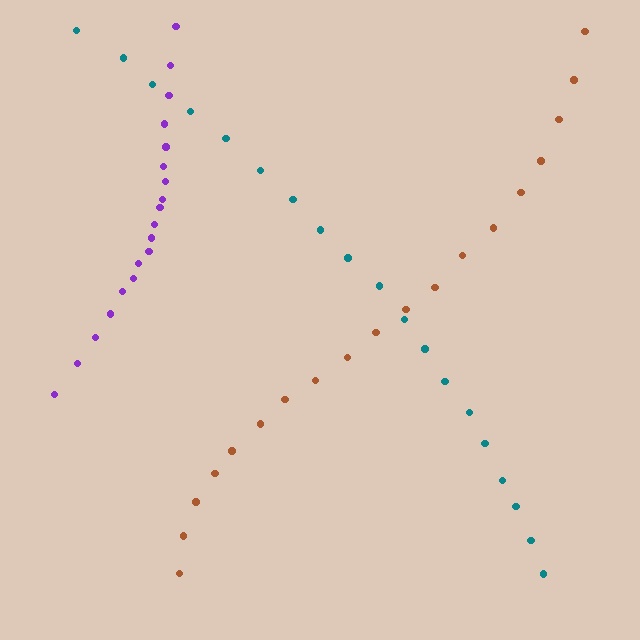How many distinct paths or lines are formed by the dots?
There are 3 distinct paths.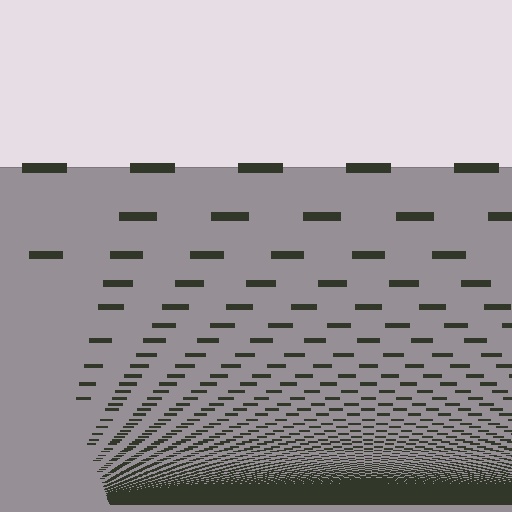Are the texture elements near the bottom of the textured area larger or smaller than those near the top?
Smaller. The gradient is inverted — elements near the bottom are smaller and denser.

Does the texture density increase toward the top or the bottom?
Density increases toward the bottom.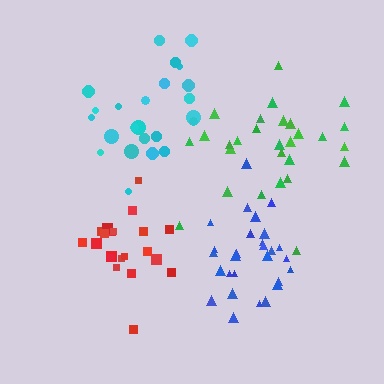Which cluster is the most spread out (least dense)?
Cyan.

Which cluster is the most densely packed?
Red.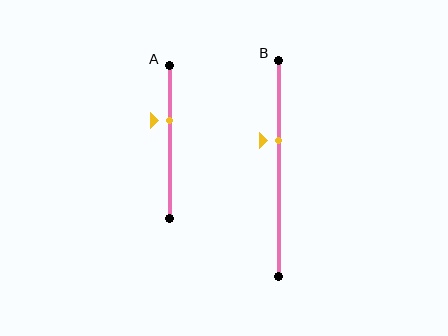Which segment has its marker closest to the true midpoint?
Segment B has its marker closest to the true midpoint.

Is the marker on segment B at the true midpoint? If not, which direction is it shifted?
No, the marker on segment B is shifted upward by about 13% of the segment length.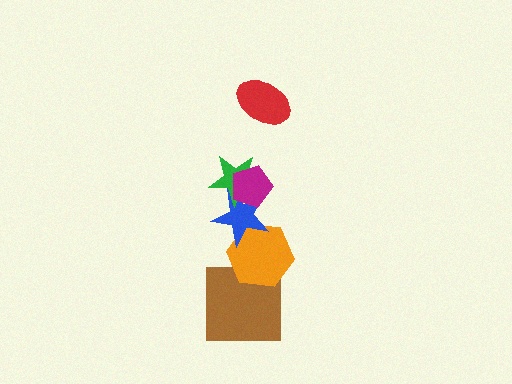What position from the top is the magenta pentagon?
The magenta pentagon is 2nd from the top.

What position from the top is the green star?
The green star is 3rd from the top.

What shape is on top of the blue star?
The green star is on top of the blue star.